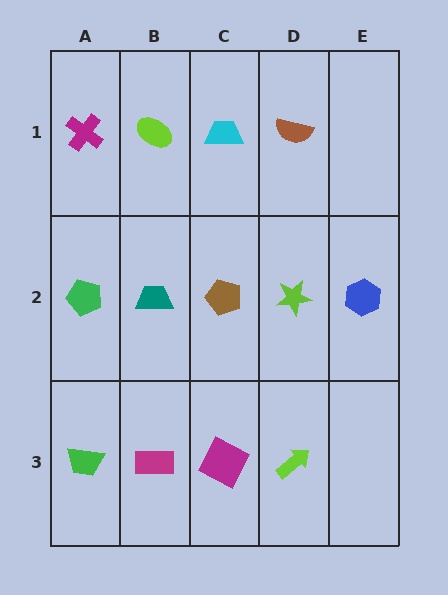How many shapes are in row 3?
4 shapes.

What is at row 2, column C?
A brown pentagon.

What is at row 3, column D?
A lime arrow.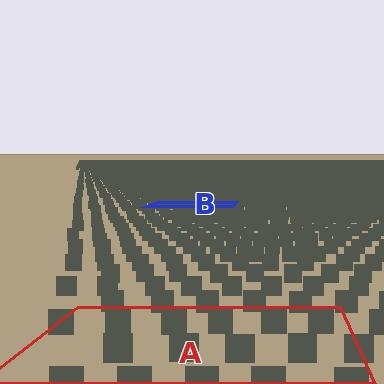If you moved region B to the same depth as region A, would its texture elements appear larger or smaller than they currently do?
They would appear larger. At a closer depth, the same texture elements are projected at a bigger on-screen size.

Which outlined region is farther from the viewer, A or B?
Region B is farther from the viewer — the texture elements inside it appear smaller and more densely packed.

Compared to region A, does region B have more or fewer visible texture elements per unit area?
Region B has more texture elements per unit area — they are packed more densely because it is farther away.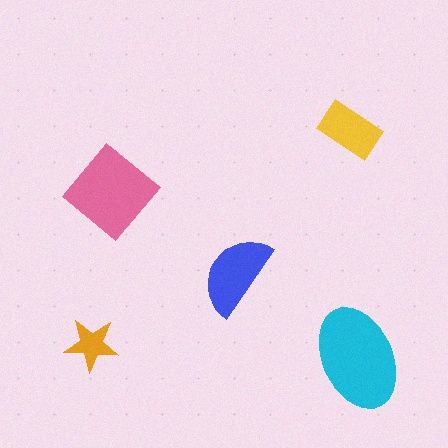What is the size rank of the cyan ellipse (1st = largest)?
1st.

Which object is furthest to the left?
The orange star is leftmost.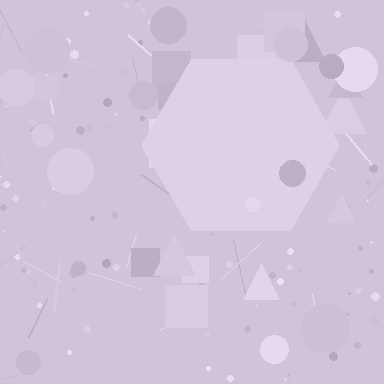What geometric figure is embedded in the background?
A hexagon is embedded in the background.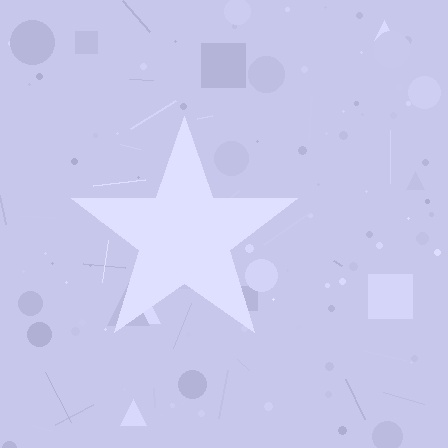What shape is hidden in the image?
A star is hidden in the image.